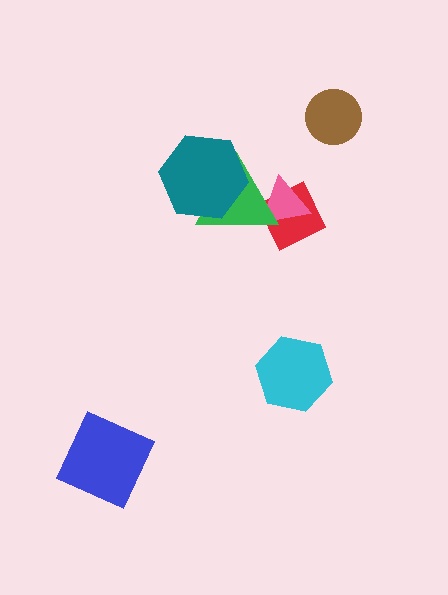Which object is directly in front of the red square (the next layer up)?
The pink triangle is directly in front of the red square.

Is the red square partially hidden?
Yes, it is partially covered by another shape.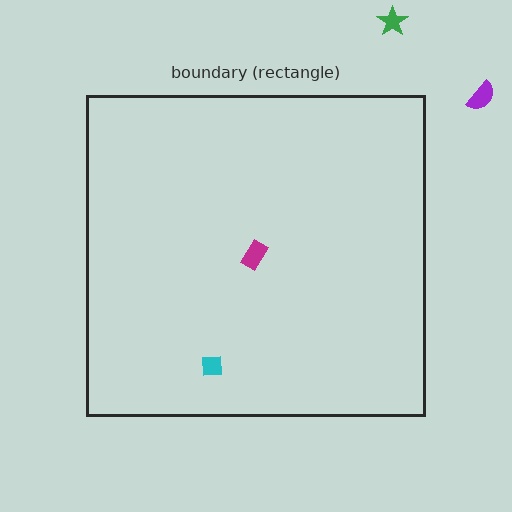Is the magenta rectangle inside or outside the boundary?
Inside.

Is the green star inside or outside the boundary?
Outside.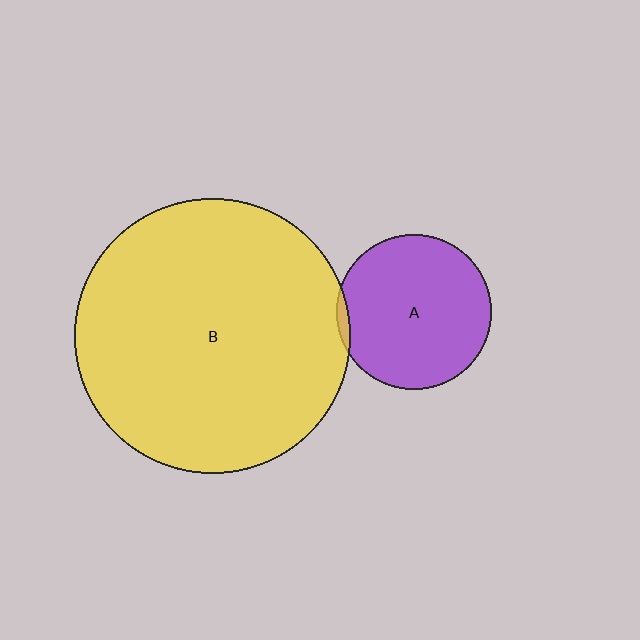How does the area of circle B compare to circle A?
Approximately 3.2 times.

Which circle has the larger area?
Circle B (yellow).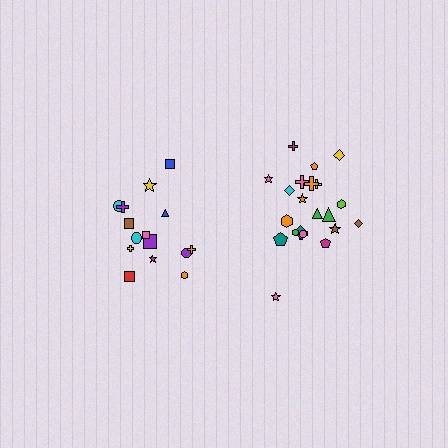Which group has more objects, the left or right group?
The right group.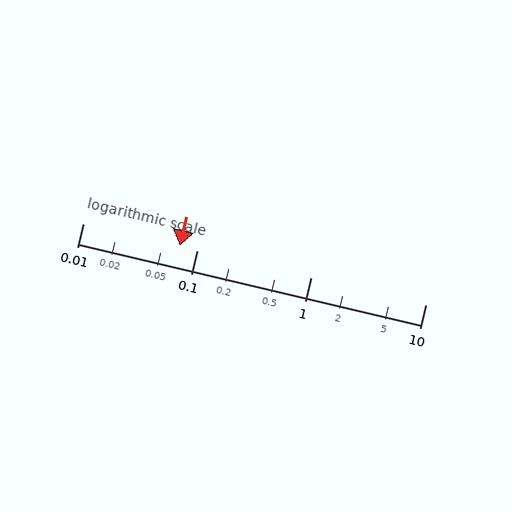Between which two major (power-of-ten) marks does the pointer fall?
The pointer is between 0.01 and 0.1.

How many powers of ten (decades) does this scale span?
The scale spans 3 decades, from 0.01 to 10.